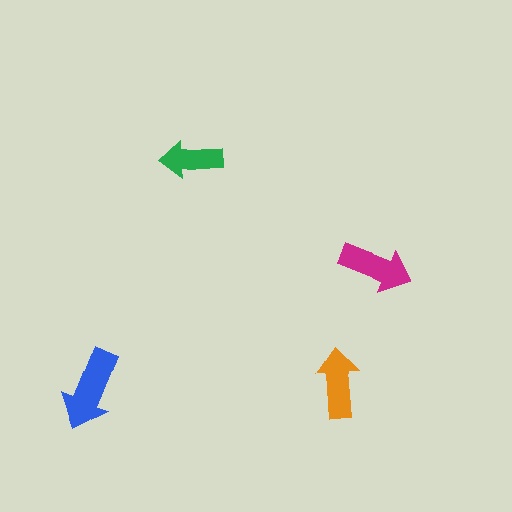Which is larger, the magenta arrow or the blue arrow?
The blue one.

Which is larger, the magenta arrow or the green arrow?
The magenta one.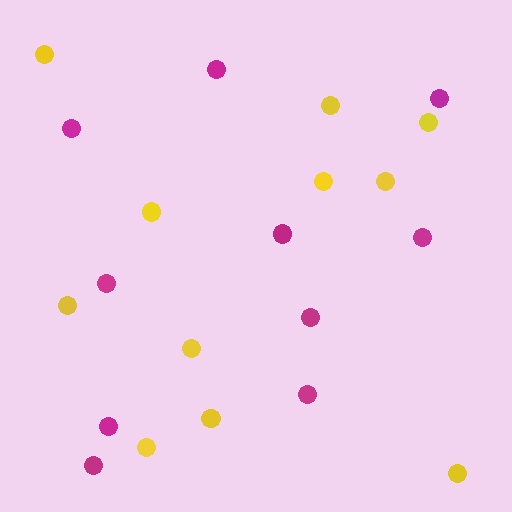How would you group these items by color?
There are 2 groups: one group of magenta circles (10) and one group of yellow circles (11).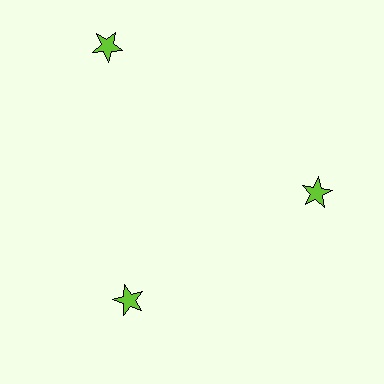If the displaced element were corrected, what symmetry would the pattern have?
It would have 3-fold rotational symmetry — the pattern would map onto itself every 120 degrees.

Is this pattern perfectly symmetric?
No. The 3 lime stars are arranged in a ring, but one element near the 11 o'clock position is pushed outward from the center, breaking the 3-fold rotational symmetry.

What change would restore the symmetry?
The symmetry would be restored by moving it inward, back onto the ring so that all 3 stars sit at equal angles and equal distance from the center.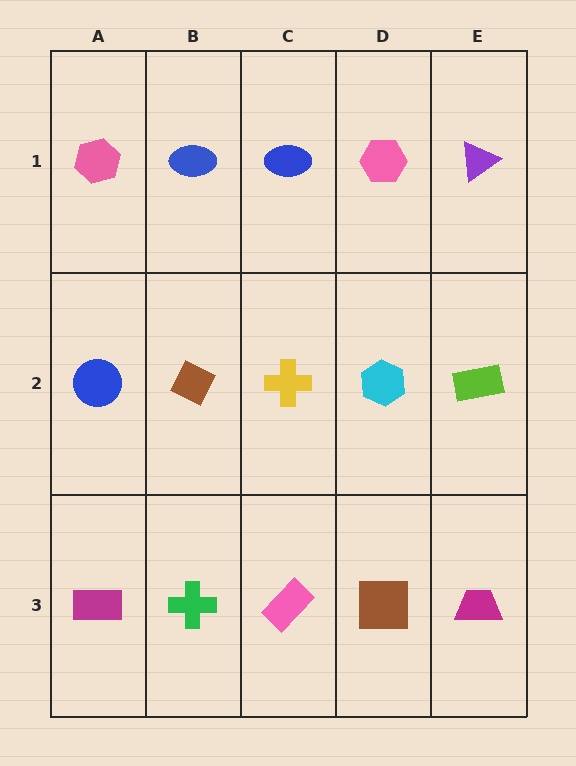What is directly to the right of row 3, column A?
A green cross.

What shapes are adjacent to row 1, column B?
A brown diamond (row 2, column B), a pink hexagon (row 1, column A), a blue ellipse (row 1, column C).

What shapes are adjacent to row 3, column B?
A brown diamond (row 2, column B), a magenta rectangle (row 3, column A), a pink rectangle (row 3, column C).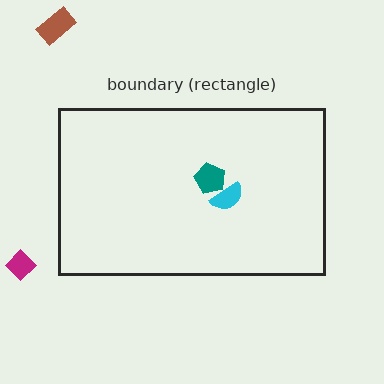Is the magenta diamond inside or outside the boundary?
Outside.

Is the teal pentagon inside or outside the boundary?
Inside.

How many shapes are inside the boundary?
2 inside, 2 outside.